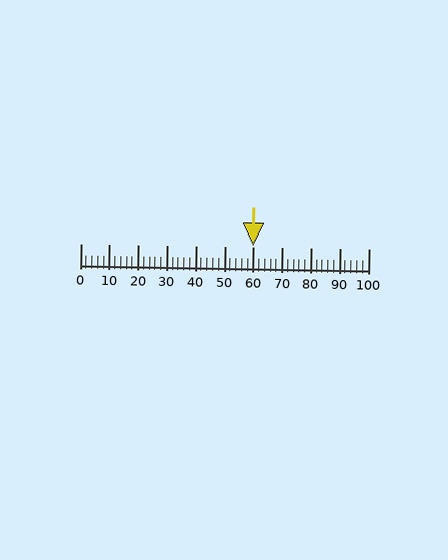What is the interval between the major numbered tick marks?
The major tick marks are spaced 10 units apart.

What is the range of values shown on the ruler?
The ruler shows values from 0 to 100.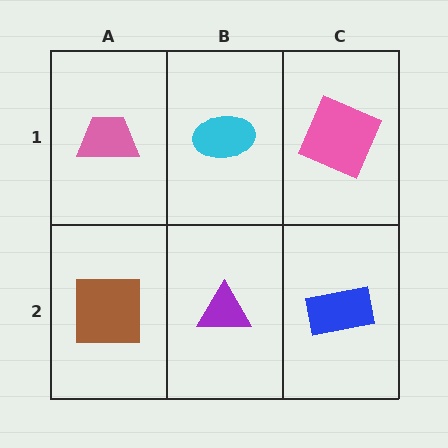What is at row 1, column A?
A pink trapezoid.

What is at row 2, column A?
A brown square.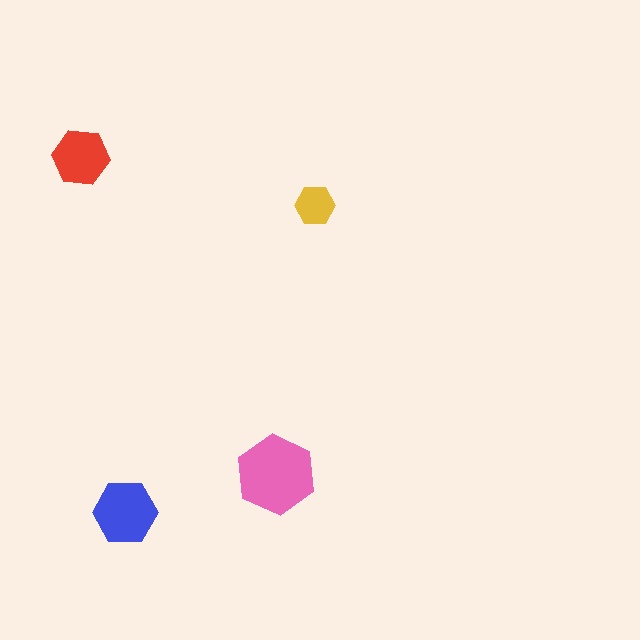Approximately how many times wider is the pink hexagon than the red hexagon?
About 1.5 times wider.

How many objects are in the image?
There are 4 objects in the image.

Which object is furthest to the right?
The yellow hexagon is rightmost.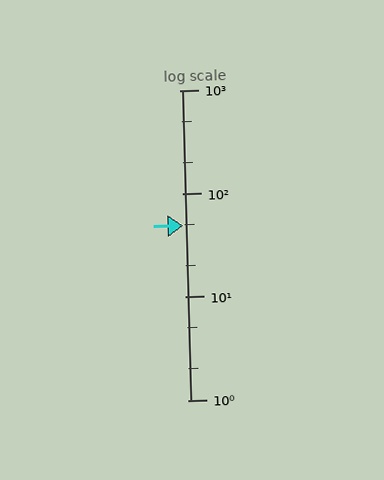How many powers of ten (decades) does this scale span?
The scale spans 3 decades, from 1 to 1000.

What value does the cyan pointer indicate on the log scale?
The pointer indicates approximately 49.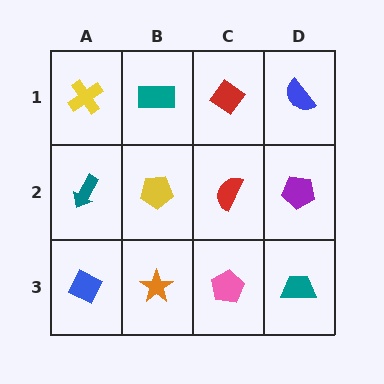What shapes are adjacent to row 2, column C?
A red diamond (row 1, column C), a pink pentagon (row 3, column C), a yellow pentagon (row 2, column B), a purple pentagon (row 2, column D).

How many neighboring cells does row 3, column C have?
3.